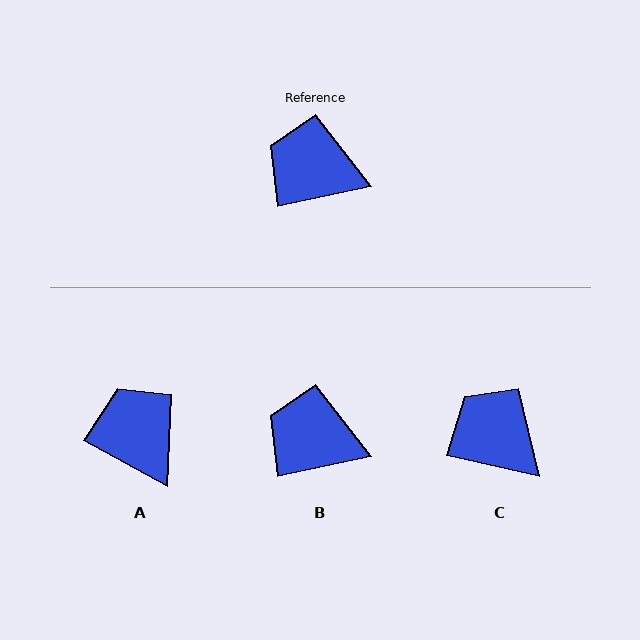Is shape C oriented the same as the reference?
No, it is off by about 25 degrees.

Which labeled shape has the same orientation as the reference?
B.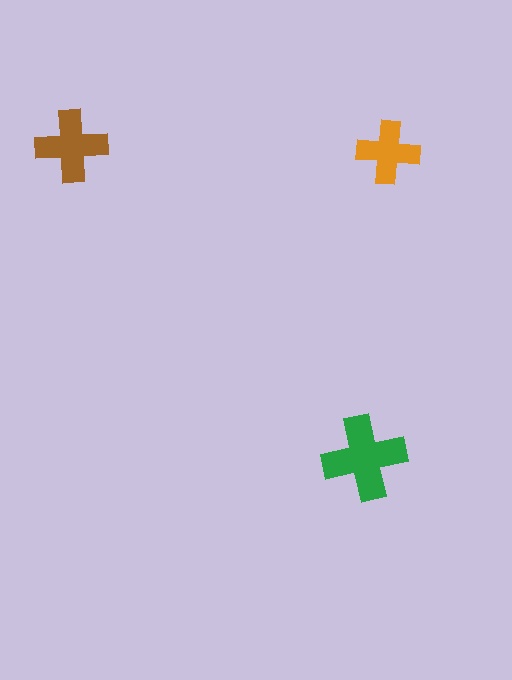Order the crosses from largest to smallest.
the green one, the brown one, the orange one.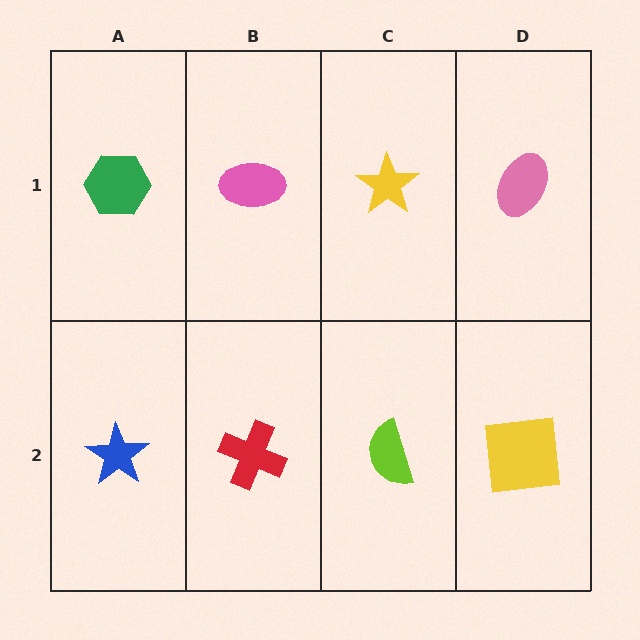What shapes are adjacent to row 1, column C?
A lime semicircle (row 2, column C), a pink ellipse (row 1, column B), a pink ellipse (row 1, column D).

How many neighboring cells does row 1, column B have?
3.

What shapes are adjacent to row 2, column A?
A green hexagon (row 1, column A), a red cross (row 2, column B).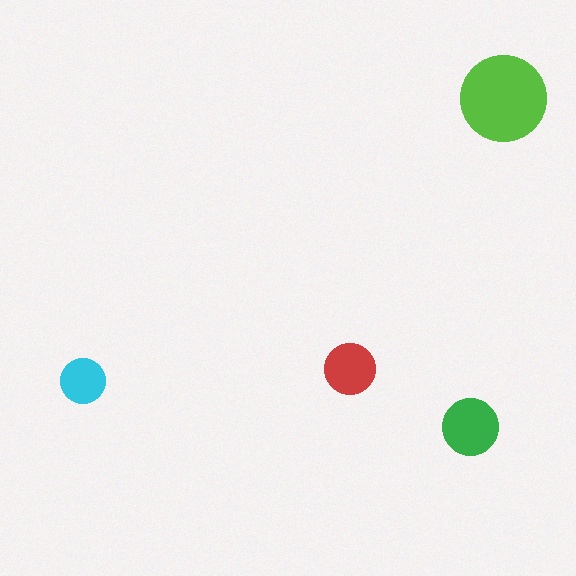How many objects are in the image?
There are 4 objects in the image.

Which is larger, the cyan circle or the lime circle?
The lime one.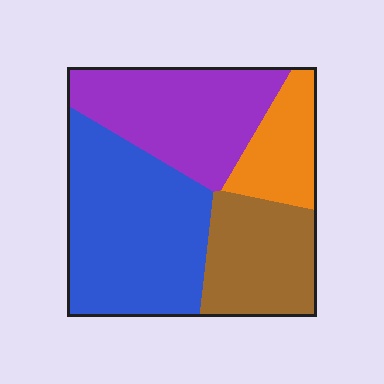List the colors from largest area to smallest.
From largest to smallest: blue, purple, brown, orange.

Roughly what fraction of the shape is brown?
Brown takes up less than a quarter of the shape.